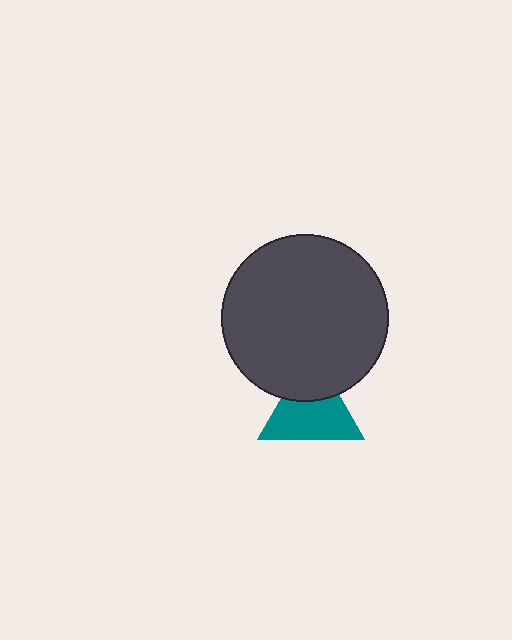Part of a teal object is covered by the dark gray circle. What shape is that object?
It is a triangle.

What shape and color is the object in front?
The object in front is a dark gray circle.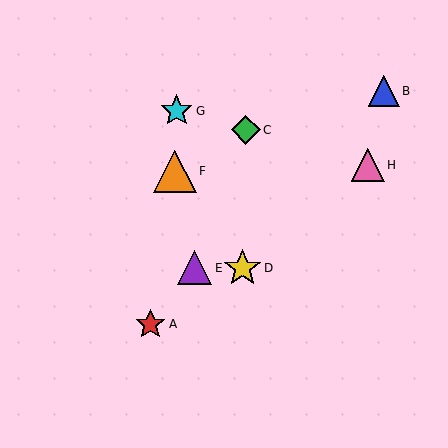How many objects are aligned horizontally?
2 objects (D, E) are aligned horizontally.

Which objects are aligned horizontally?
Objects D, E are aligned horizontally.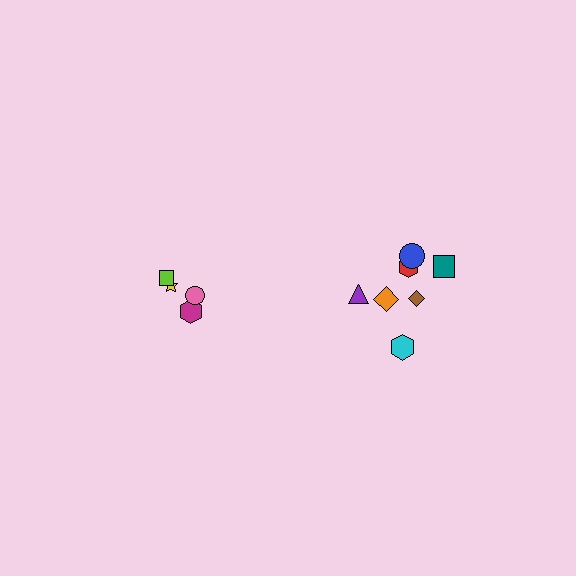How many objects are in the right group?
There are 7 objects.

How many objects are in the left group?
There are 4 objects.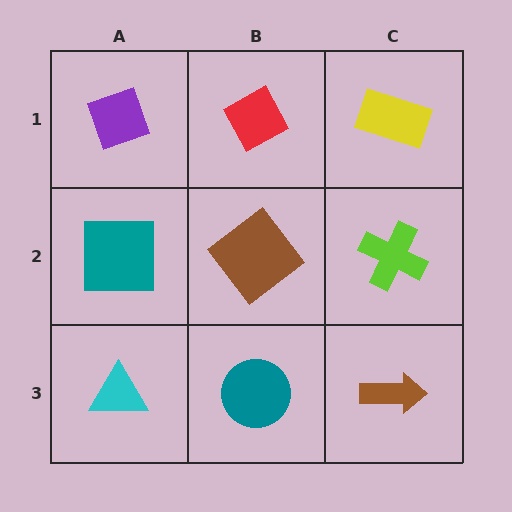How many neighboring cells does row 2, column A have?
3.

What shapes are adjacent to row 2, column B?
A red diamond (row 1, column B), a teal circle (row 3, column B), a teal square (row 2, column A), a lime cross (row 2, column C).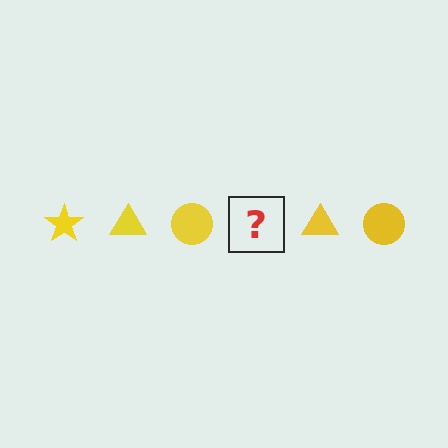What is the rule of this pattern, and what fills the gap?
The rule is that the pattern cycles through star, triangle, circle shapes in yellow. The gap should be filled with a yellow star.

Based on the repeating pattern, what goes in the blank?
The blank should be a yellow star.